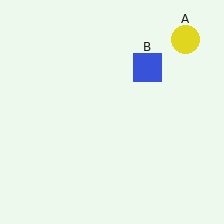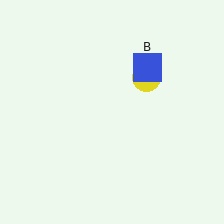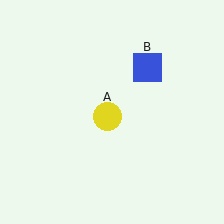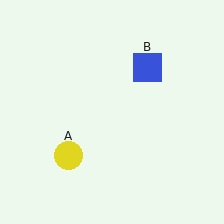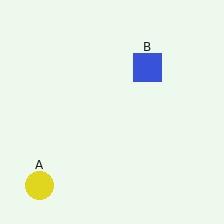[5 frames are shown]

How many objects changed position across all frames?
1 object changed position: yellow circle (object A).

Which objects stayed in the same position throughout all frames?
Blue square (object B) remained stationary.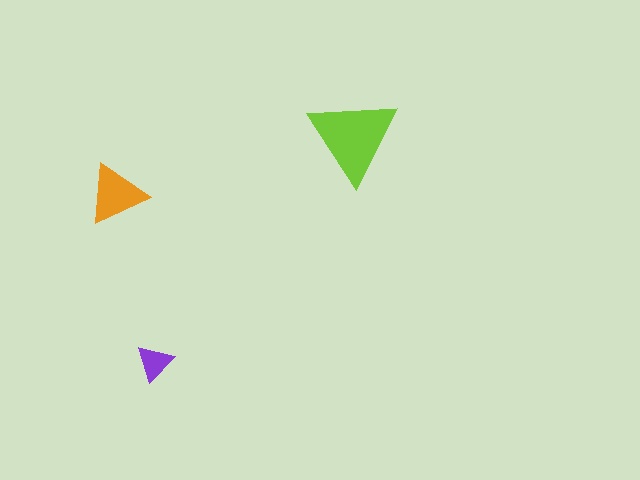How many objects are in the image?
There are 3 objects in the image.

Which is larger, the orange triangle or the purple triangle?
The orange one.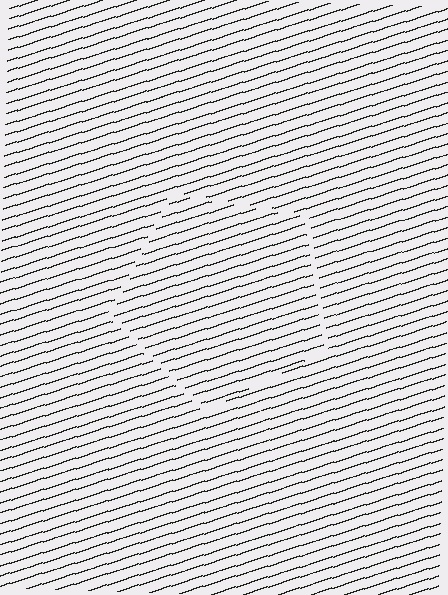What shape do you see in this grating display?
An illusory pentagon. The interior of the shape contains the same grating, shifted by half a period — the contour is defined by the phase discontinuity where line-ends from the inner and outer gratings abut.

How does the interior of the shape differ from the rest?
The interior of the shape contains the same grating, shifted by half a period — the contour is defined by the phase discontinuity where line-ends from the inner and outer gratings abut.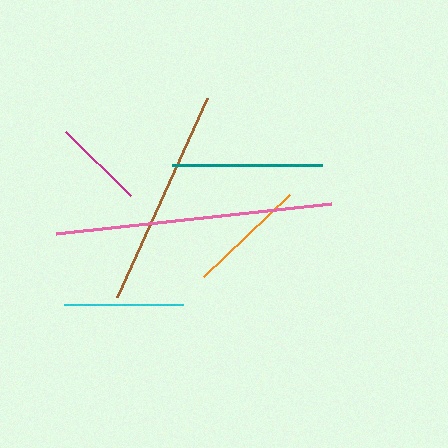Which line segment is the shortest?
The magenta line is the shortest at approximately 91 pixels.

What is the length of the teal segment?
The teal segment is approximately 150 pixels long.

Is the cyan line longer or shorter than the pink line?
The pink line is longer than the cyan line.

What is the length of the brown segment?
The brown segment is approximately 219 pixels long.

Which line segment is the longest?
The pink line is the longest at approximately 277 pixels.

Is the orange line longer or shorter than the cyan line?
The cyan line is longer than the orange line.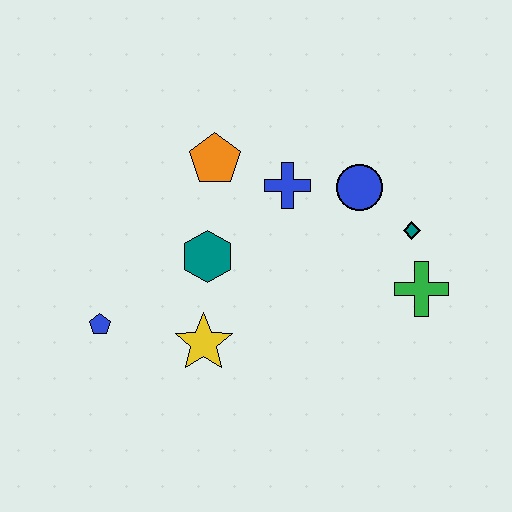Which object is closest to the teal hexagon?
The yellow star is closest to the teal hexagon.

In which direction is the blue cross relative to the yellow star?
The blue cross is above the yellow star.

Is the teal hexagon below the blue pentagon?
No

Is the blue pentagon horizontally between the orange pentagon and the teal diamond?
No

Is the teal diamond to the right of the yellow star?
Yes